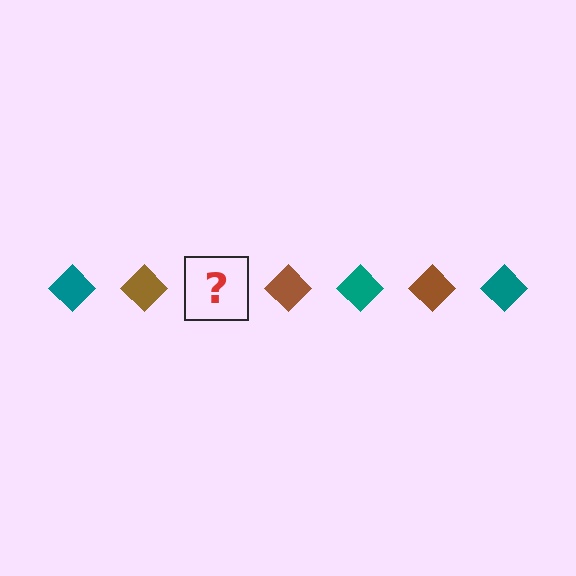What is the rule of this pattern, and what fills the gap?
The rule is that the pattern cycles through teal, brown diamonds. The gap should be filled with a teal diamond.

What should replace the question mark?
The question mark should be replaced with a teal diamond.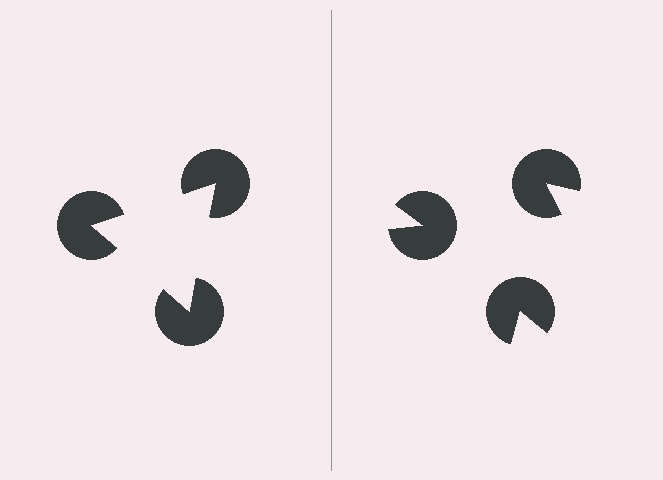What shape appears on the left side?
An illusory triangle.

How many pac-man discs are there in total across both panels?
6 — 3 on each side.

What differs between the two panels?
The pac-man discs are positioned identically on both sides; only the wedge orientations differ. On the left they align to a triangle; on the right they are misaligned.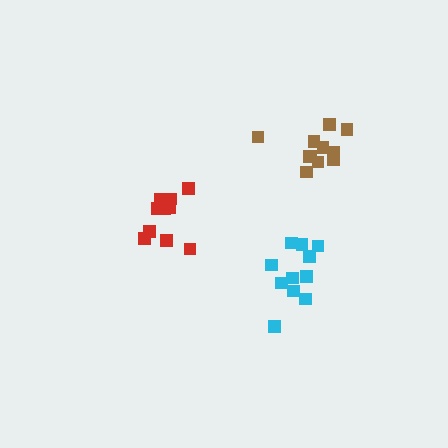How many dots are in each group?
Group 1: 10 dots, Group 2: 11 dots, Group 3: 11 dots (32 total).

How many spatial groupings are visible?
There are 3 spatial groupings.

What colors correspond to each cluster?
The clusters are colored: red, cyan, brown.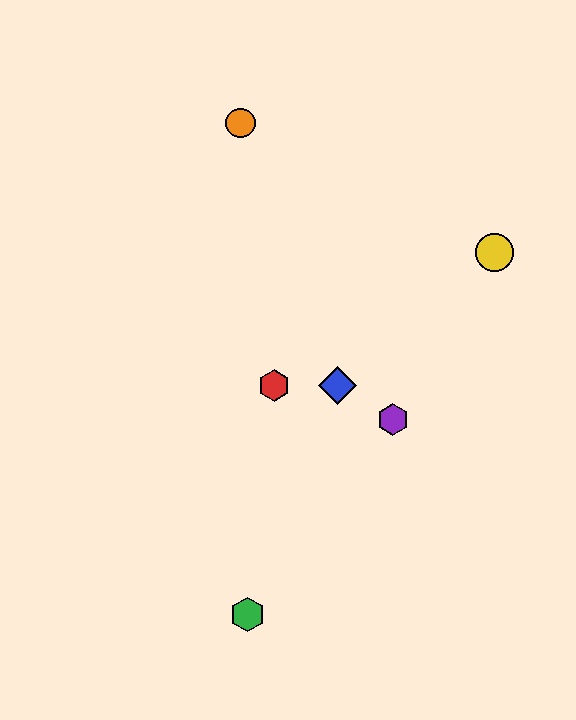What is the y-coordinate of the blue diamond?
The blue diamond is at y≈386.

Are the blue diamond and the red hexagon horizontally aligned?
Yes, both are at y≈386.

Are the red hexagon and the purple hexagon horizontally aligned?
No, the red hexagon is at y≈386 and the purple hexagon is at y≈420.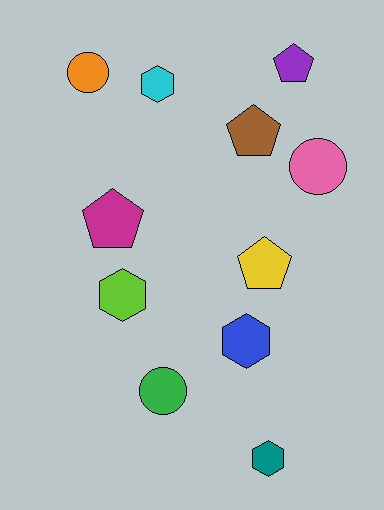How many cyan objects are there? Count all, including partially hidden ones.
There is 1 cyan object.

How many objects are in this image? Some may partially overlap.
There are 11 objects.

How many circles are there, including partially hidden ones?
There are 3 circles.